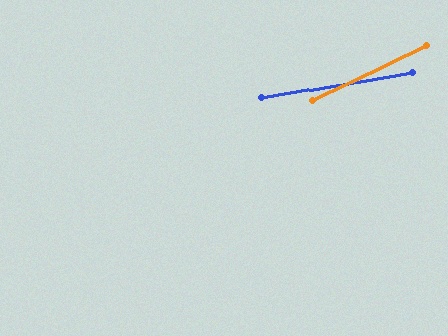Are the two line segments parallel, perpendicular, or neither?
Neither parallel nor perpendicular — they differ by about 16°.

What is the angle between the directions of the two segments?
Approximately 16 degrees.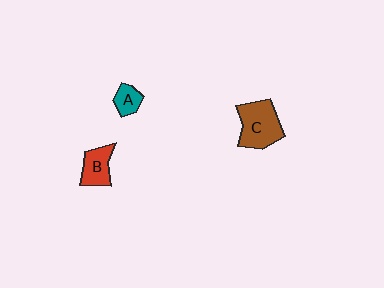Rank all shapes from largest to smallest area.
From largest to smallest: C (brown), B (red), A (teal).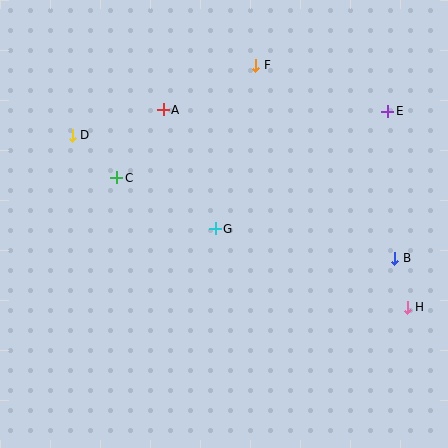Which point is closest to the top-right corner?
Point E is closest to the top-right corner.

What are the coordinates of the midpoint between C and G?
The midpoint between C and G is at (166, 203).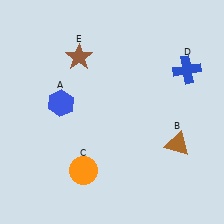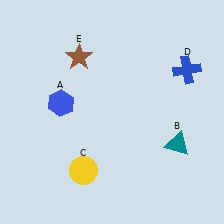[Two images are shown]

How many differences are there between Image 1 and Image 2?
There are 2 differences between the two images.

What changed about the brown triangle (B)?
In Image 1, B is brown. In Image 2, it changed to teal.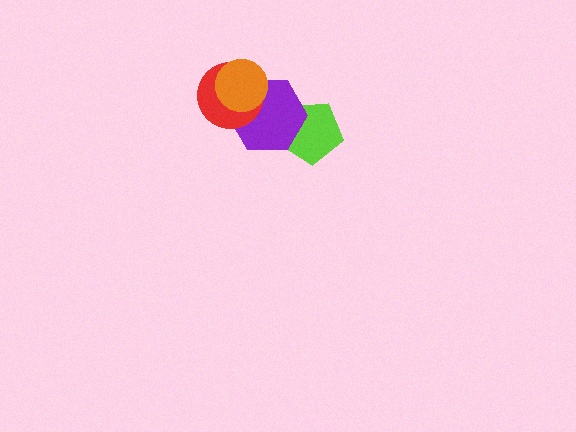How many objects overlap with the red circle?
2 objects overlap with the red circle.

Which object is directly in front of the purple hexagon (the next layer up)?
The red circle is directly in front of the purple hexagon.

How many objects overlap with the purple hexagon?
3 objects overlap with the purple hexagon.